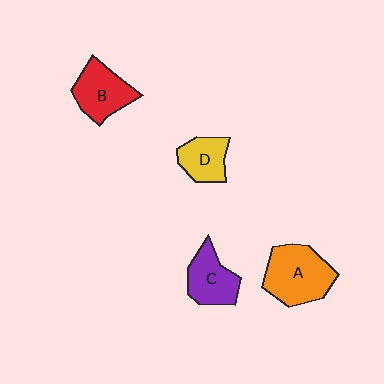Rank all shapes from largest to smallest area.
From largest to smallest: A (orange), B (red), C (purple), D (yellow).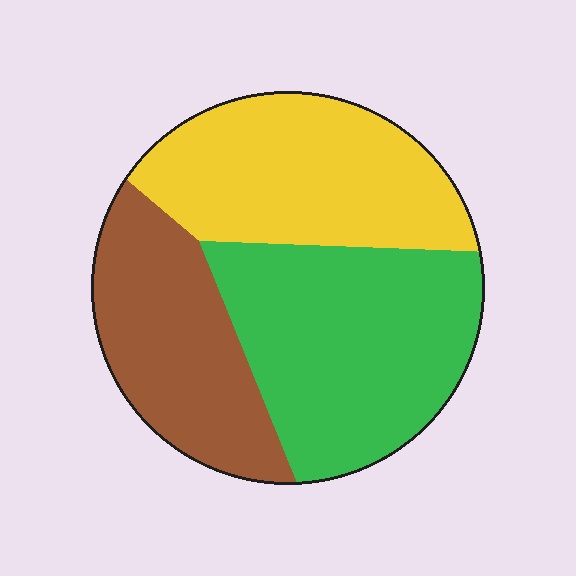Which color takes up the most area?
Green, at roughly 40%.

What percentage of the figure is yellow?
Yellow covers 33% of the figure.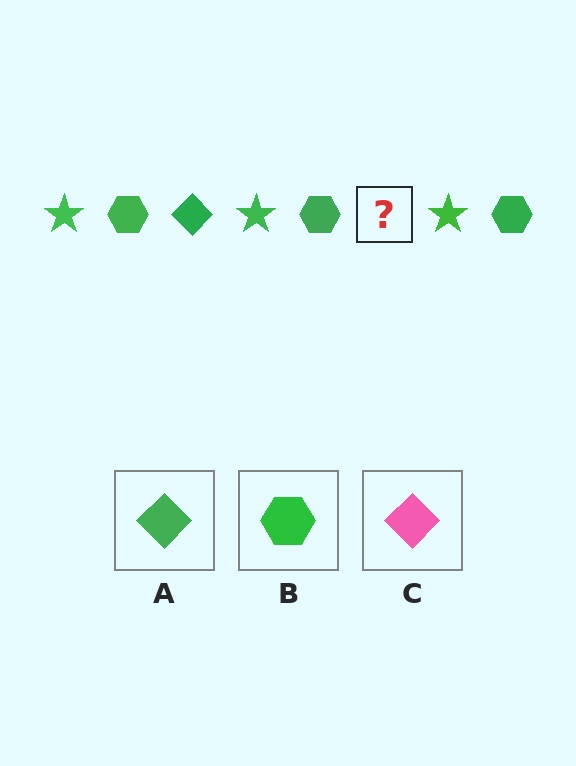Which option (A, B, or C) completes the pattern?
A.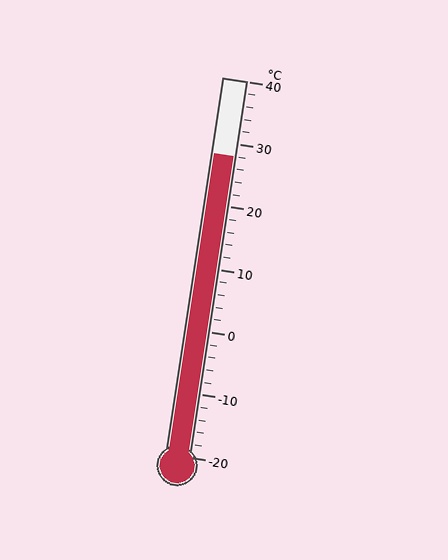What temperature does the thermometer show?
The thermometer shows approximately 28°C.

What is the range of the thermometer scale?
The thermometer scale ranges from -20°C to 40°C.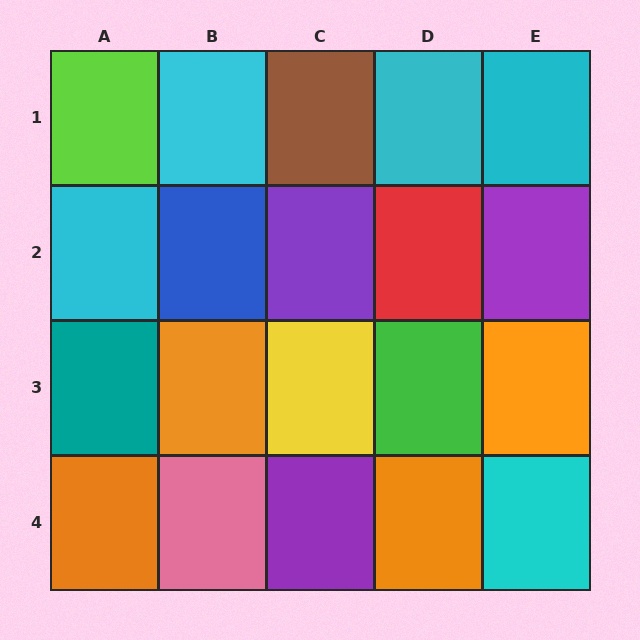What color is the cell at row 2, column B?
Blue.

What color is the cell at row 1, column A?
Lime.